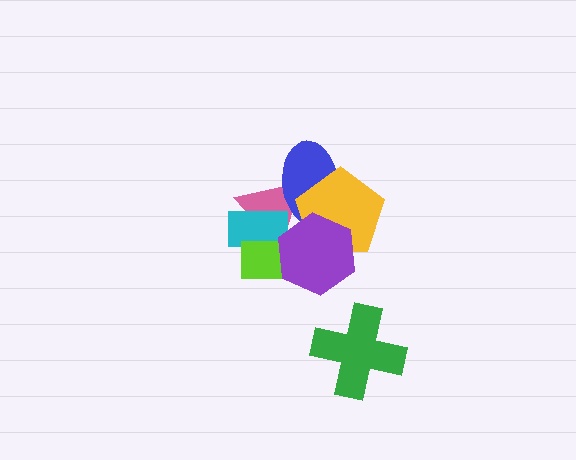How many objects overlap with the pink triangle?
5 objects overlap with the pink triangle.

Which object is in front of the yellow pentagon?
The purple hexagon is in front of the yellow pentagon.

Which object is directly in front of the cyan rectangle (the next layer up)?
The lime rectangle is directly in front of the cyan rectangle.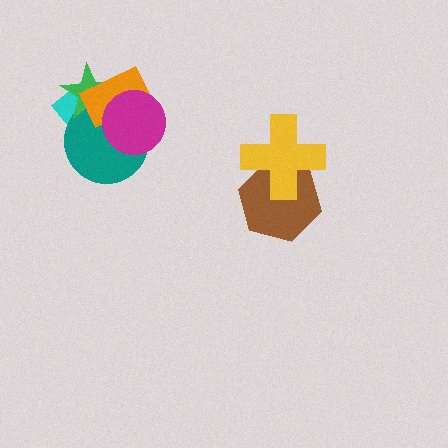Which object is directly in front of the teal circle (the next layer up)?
The green star is directly in front of the teal circle.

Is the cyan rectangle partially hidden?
Yes, it is partially covered by another shape.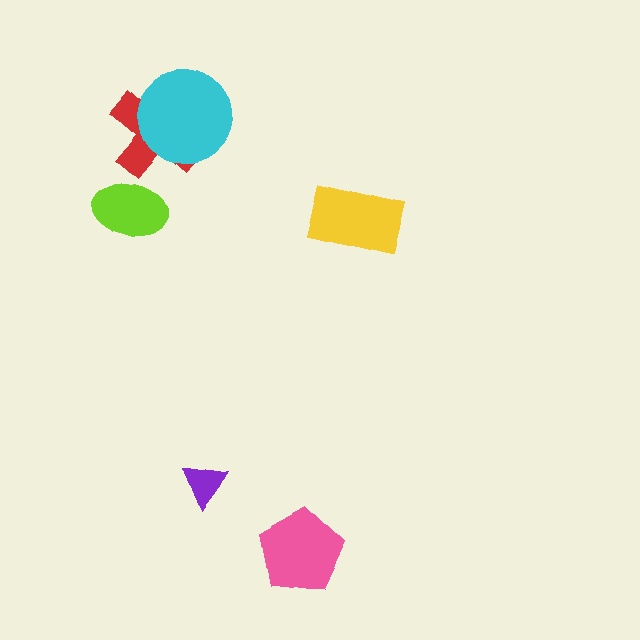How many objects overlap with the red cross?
1 object overlaps with the red cross.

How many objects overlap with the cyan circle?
1 object overlaps with the cyan circle.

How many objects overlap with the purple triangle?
0 objects overlap with the purple triangle.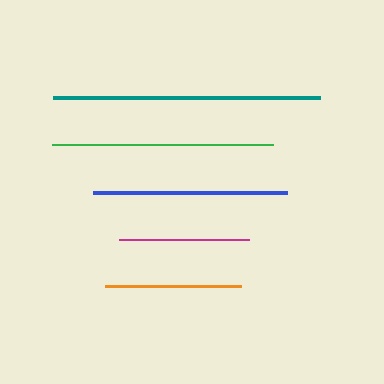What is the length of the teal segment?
The teal segment is approximately 266 pixels long.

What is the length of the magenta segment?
The magenta segment is approximately 130 pixels long.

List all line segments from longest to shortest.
From longest to shortest: teal, green, blue, orange, magenta.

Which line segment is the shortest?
The magenta line is the shortest at approximately 130 pixels.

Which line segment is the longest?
The teal line is the longest at approximately 266 pixels.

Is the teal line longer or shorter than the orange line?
The teal line is longer than the orange line.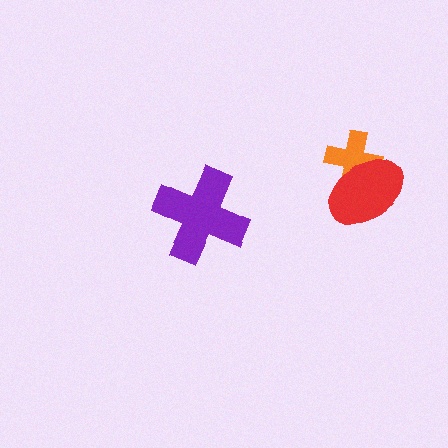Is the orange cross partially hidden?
Yes, it is partially covered by another shape.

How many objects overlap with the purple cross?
0 objects overlap with the purple cross.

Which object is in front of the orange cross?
The red ellipse is in front of the orange cross.